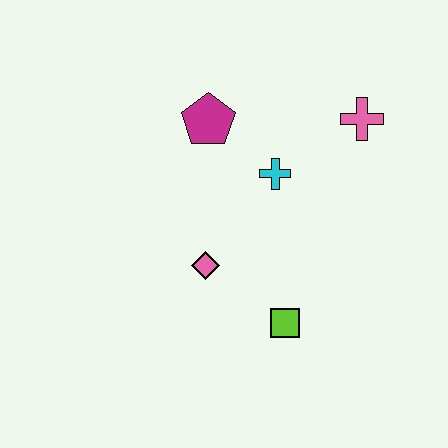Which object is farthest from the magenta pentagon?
The lime square is farthest from the magenta pentagon.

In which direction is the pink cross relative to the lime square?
The pink cross is above the lime square.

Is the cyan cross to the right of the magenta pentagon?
Yes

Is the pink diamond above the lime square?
Yes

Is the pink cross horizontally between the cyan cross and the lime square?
No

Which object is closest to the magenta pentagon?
The cyan cross is closest to the magenta pentagon.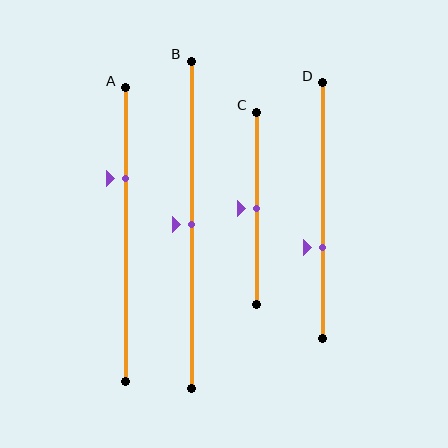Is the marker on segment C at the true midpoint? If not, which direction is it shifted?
Yes, the marker on segment C is at the true midpoint.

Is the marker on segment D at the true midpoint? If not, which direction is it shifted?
No, the marker on segment D is shifted downward by about 15% of the segment length.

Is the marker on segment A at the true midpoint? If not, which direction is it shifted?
No, the marker on segment A is shifted upward by about 19% of the segment length.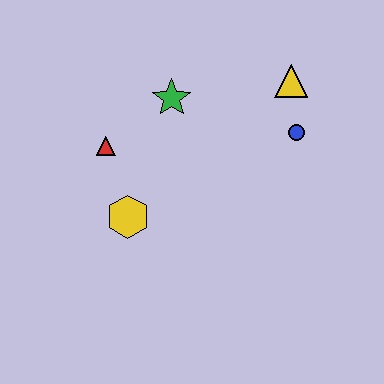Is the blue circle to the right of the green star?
Yes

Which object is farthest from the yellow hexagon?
The yellow triangle is farthest from the yellow hexagon.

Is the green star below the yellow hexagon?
No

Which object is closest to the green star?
The red triangle is closest to the green star.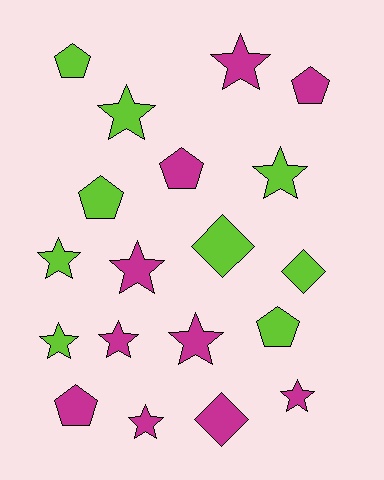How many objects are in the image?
There are 19 objects.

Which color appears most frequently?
Magenta, with 10 objects.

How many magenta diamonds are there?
There is 1 magenta diamond.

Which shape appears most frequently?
Star, with 10 objects.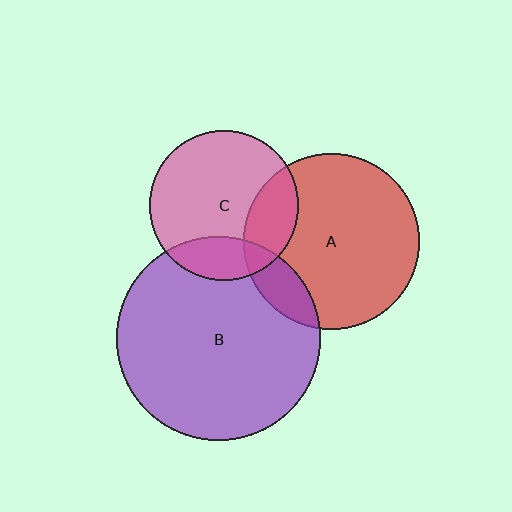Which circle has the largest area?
Circle B (purple).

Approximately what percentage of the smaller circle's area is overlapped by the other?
Approximately 25%.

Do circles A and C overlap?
Yes.